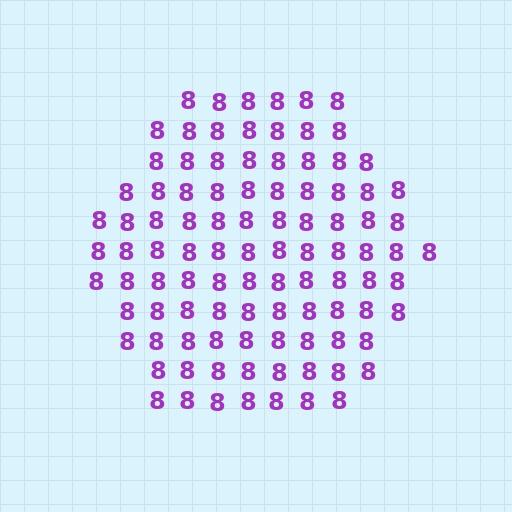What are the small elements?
The small elements are digit 8's.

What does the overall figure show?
The overall figure shows a hexagon.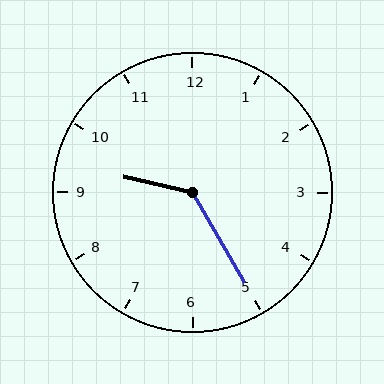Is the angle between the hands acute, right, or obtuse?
It is obtuse.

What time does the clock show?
9:25.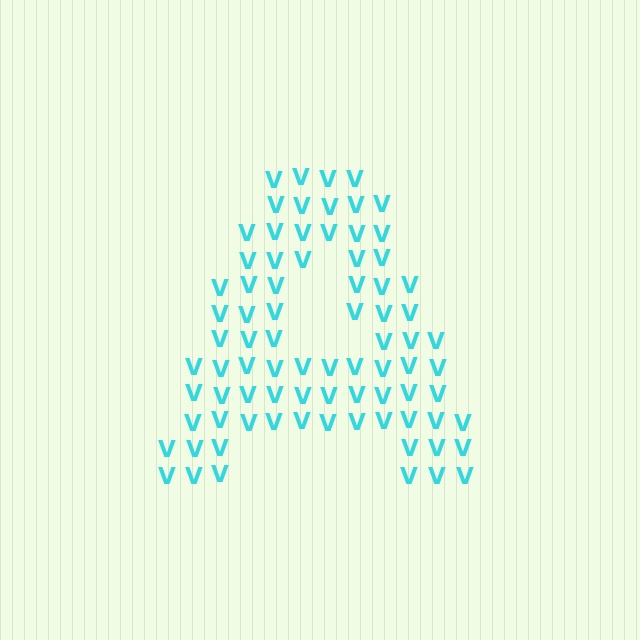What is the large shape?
The large shape is the letter A.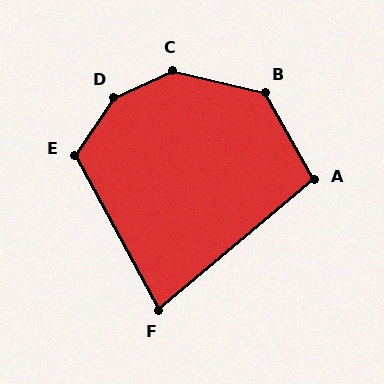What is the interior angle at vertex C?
Approximately 142 degrees (obtuse).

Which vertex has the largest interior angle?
D, at approximately 148 degrees.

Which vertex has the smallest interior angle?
F, at approximately 79 degrees.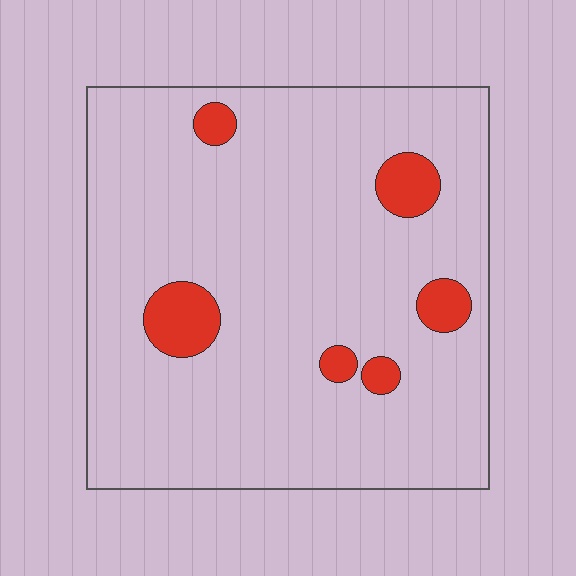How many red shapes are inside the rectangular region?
6.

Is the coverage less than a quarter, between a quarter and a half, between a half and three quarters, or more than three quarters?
Less than a quarter.